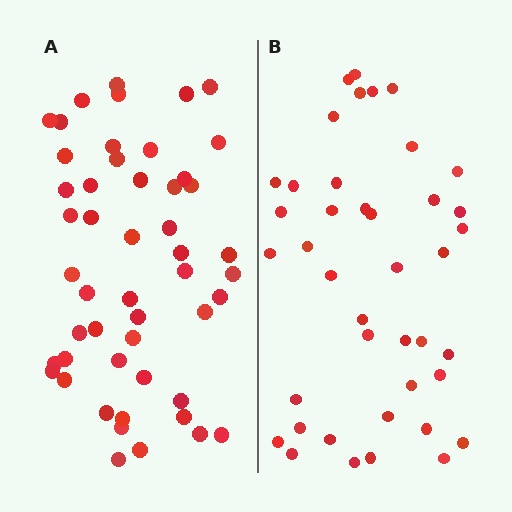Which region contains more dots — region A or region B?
Region A (the left region) has more dots.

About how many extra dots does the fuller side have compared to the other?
Region A has roughly 8 or so more dots than region B.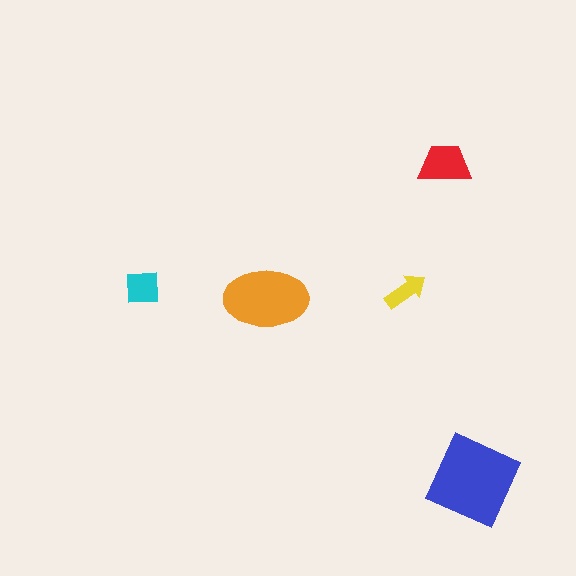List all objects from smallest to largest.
The yellow arrow, the cyan square, the red trapezoid, the orange ellipse, the blue diamond.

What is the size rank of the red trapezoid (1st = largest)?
3rd.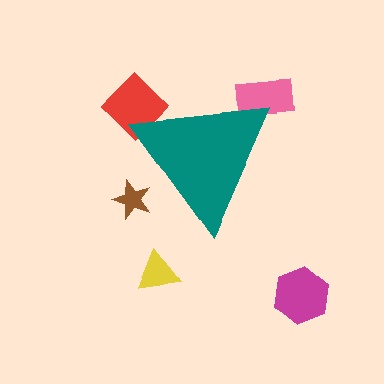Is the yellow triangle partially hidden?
No, the yellow triangle is fully visible.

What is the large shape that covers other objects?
A teal triangle.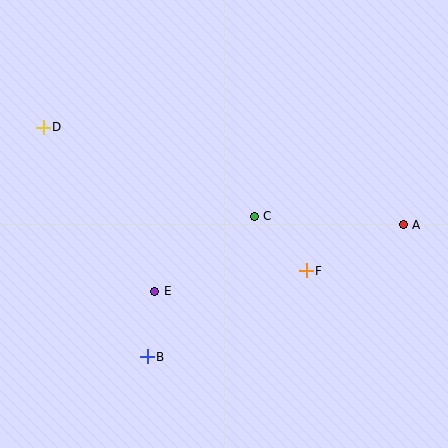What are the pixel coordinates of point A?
Point A is at (403, 225).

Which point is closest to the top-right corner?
Point A is closest to the top-right corner.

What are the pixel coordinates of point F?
Point F is at (306, 271).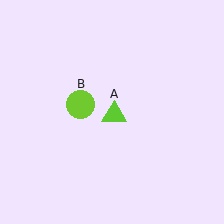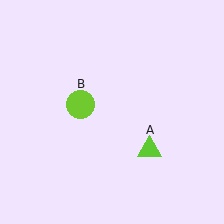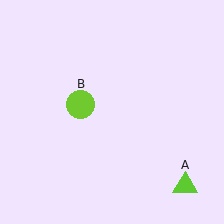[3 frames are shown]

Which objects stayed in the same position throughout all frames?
Lime circle (object B) remained stationary.